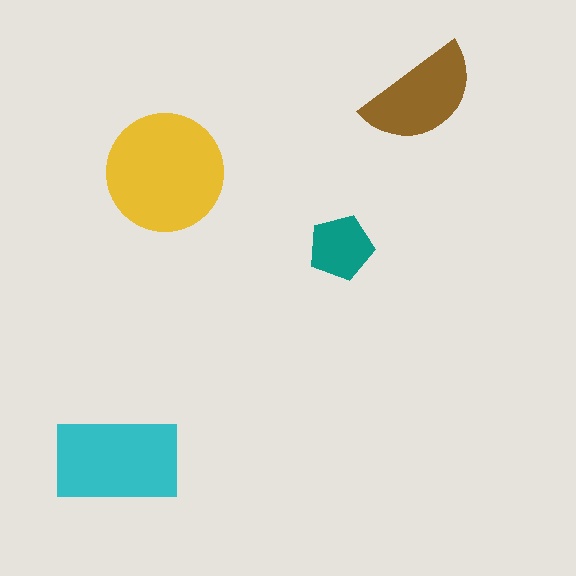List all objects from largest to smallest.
The yellow circle, the cyan rectangle, the brown semicircle, the teal pentagon.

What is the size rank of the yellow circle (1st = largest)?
1st.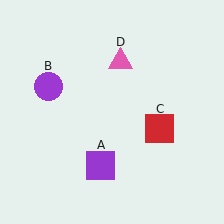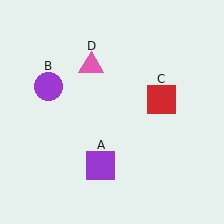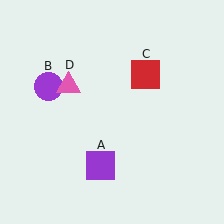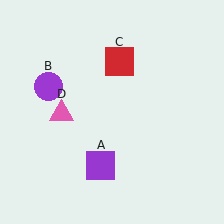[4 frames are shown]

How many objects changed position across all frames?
2 objects changed position: red square (object C), pink triangle (object D).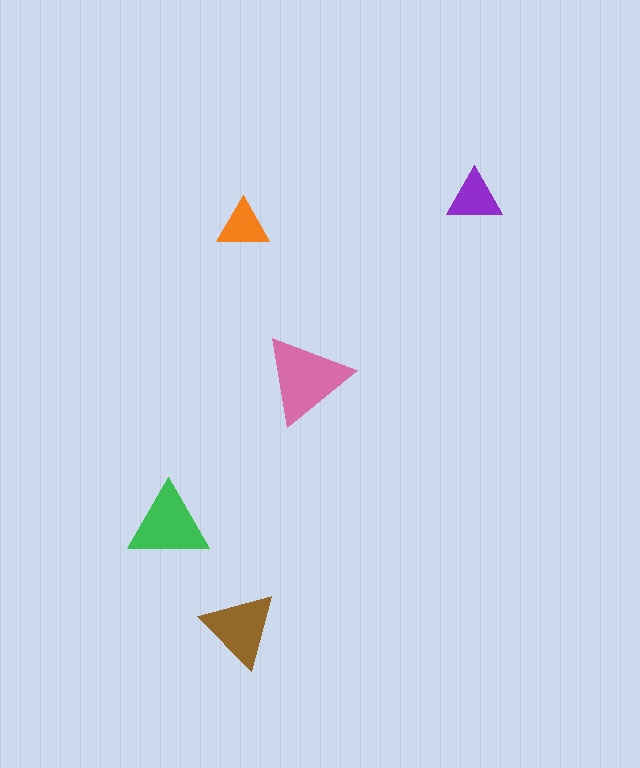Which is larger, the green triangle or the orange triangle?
The green one.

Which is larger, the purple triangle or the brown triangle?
The brown one.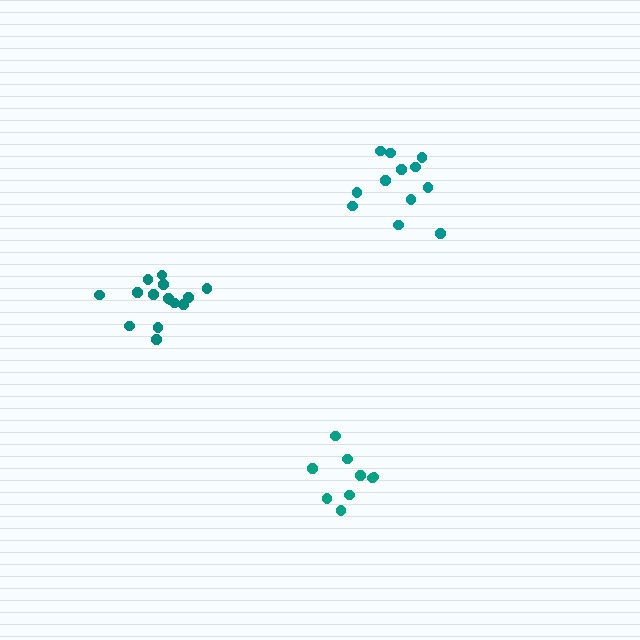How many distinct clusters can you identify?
There are 3 distinct clusters.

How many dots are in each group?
Group 1: 12 dots, Group 2: 15 dots, Group 3: 9 dots (36 total).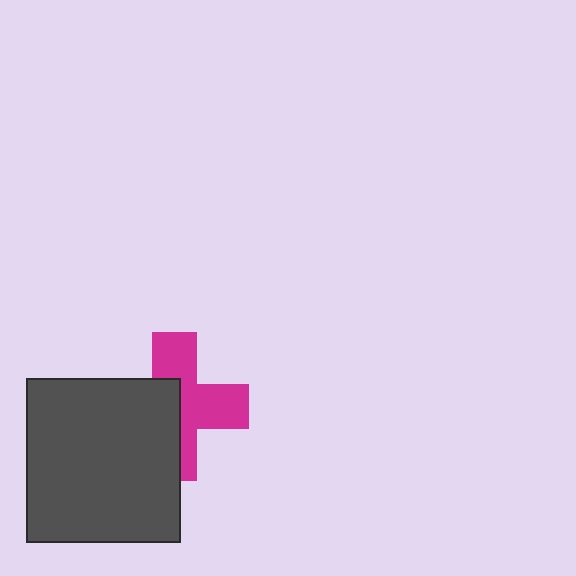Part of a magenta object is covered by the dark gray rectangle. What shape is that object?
It is a cross.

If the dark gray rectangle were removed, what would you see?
You would see the complete magenta cross.